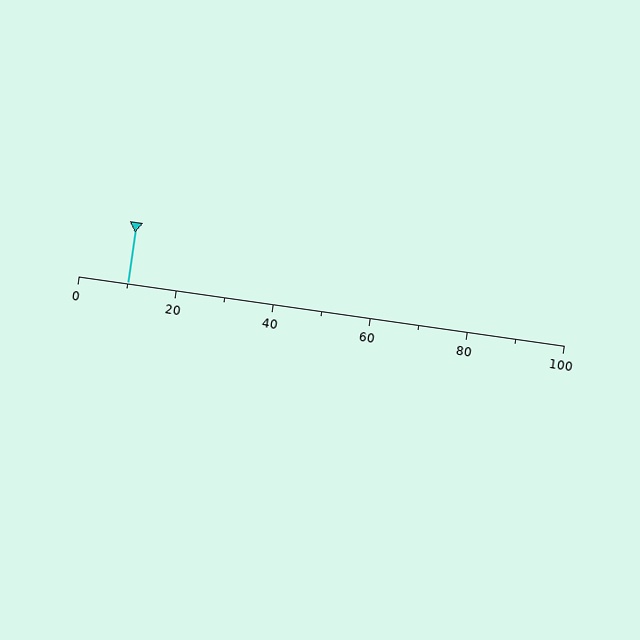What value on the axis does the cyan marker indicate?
The marker indicates approximately 10.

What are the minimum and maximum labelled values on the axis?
The axis runs from 0 to 100.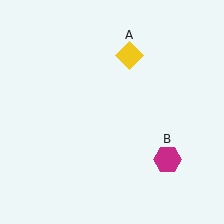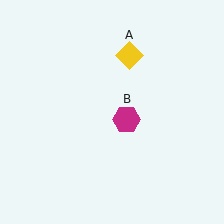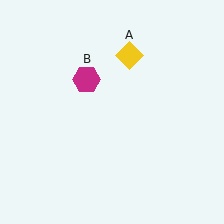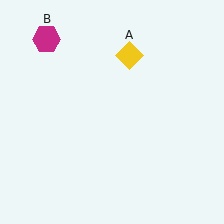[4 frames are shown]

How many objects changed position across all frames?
1 object changed position: magenta hexagon (object B).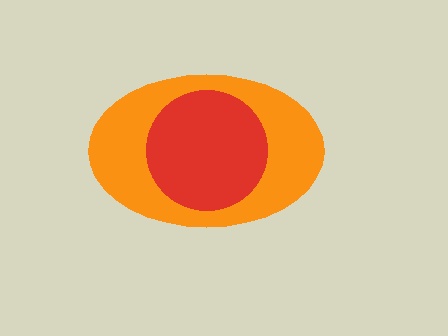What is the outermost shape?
The orange ellipse.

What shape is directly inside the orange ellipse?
The red circle.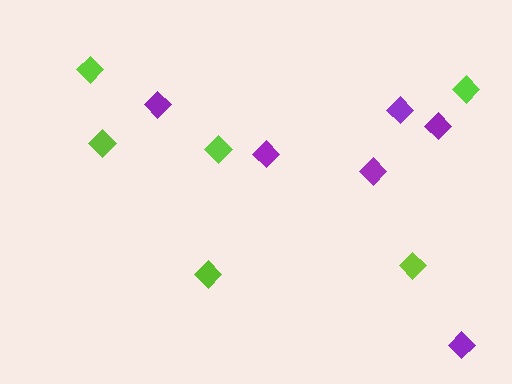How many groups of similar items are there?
There are 2 groups: one group of lime diamonds (6) and one group of purple diamonds (6).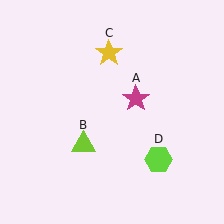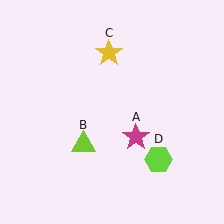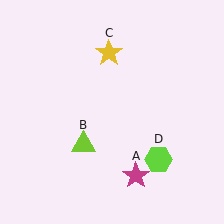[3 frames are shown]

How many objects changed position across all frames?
1 object changed position: magenta star (object A).